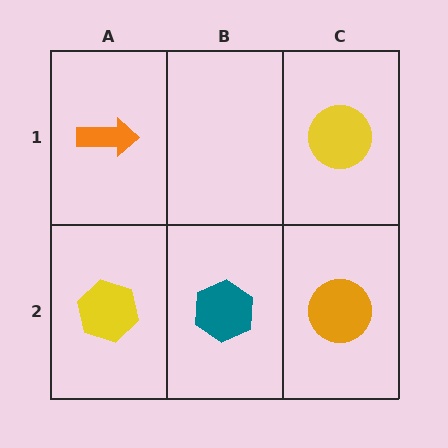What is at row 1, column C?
A yellow circle.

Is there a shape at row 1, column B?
No, that cell is empty.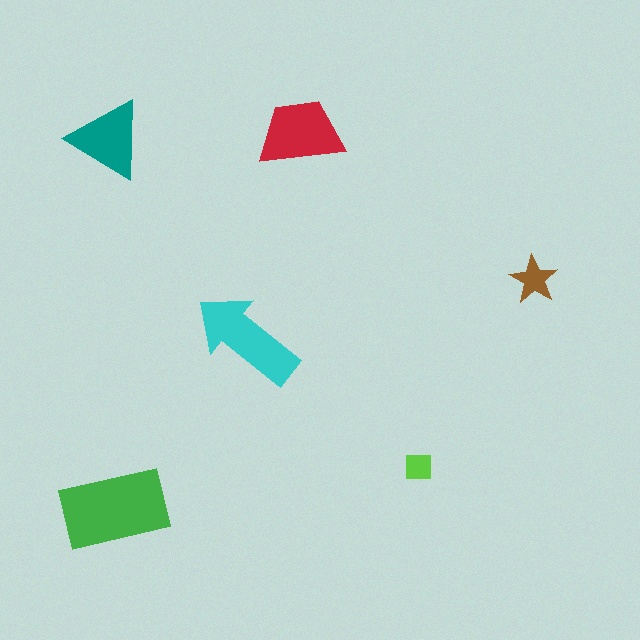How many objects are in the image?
There are 6 objects in the image.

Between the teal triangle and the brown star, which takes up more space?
The teal triangle.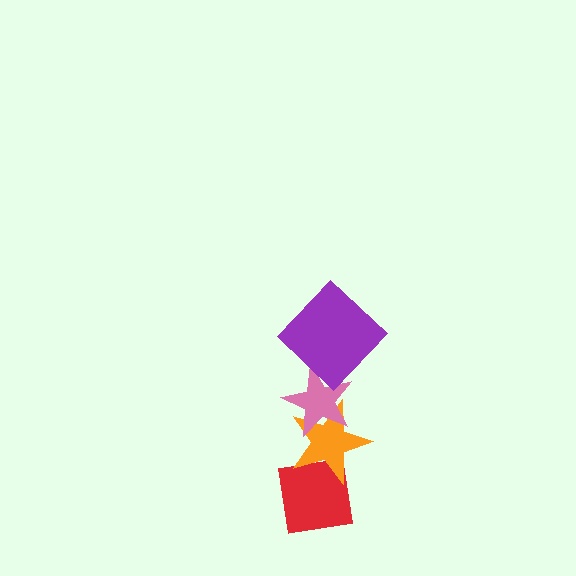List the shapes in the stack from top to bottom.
From top to bottom: the purple diamond, the pink star, the orange star, the red square.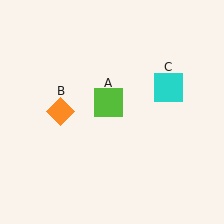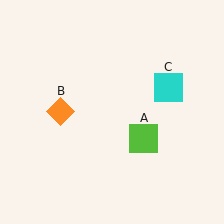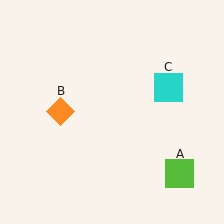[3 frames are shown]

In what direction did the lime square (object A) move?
The lime square (object A) moved down and to the right.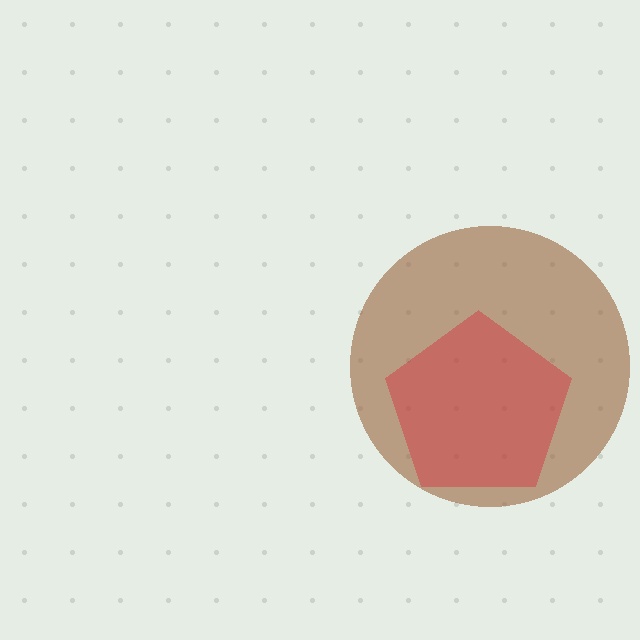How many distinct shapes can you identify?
There are 2 distinct shapes: a brown circle, a red pentagon.